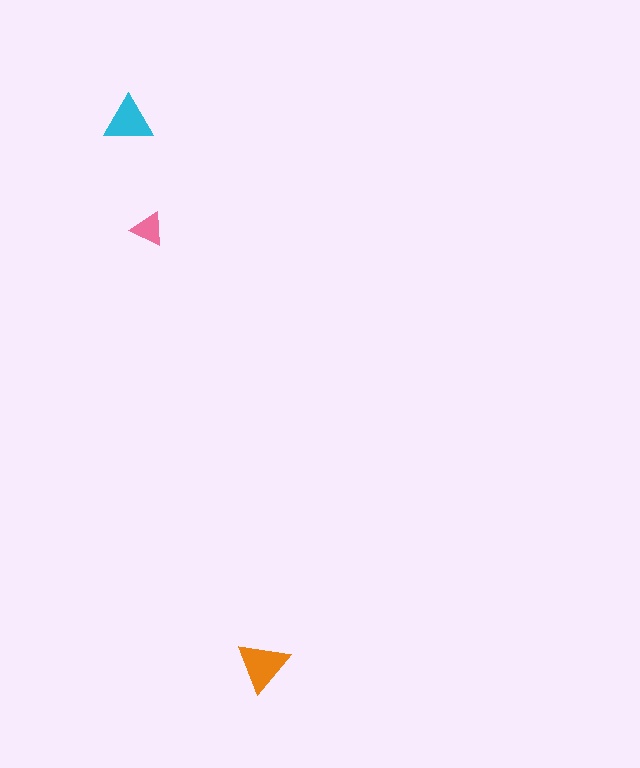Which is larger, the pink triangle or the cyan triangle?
The cyan one.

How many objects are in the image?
There are 3 objects in the image.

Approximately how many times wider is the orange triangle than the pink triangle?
About 1.5 times wider.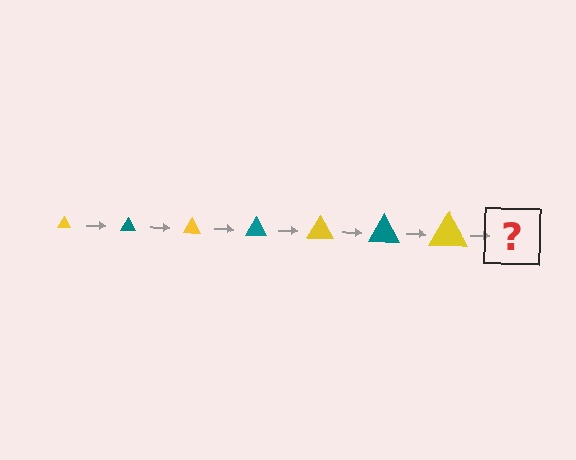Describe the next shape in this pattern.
It should be a teal triangle, larger than the previous one.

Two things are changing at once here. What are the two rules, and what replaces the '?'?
The two rules are that the triangle grows larger each step and the color cycles through yellow and teal. The '?' should be a teal triangle, larger than the previous one.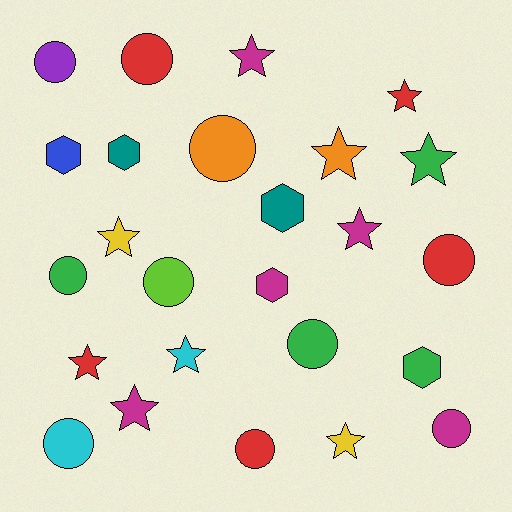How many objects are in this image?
There are 25 objects.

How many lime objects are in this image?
There is 1 lime object.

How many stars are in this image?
There are 10 stars.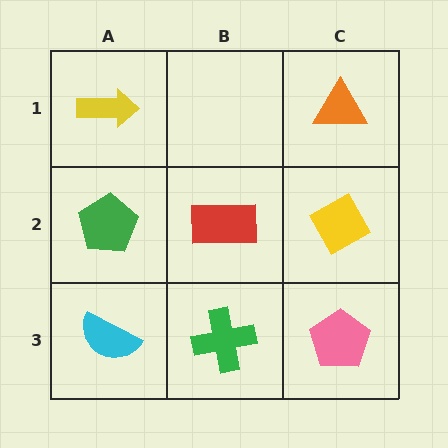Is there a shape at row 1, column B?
No, that cell is empty.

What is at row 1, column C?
An orange triangle.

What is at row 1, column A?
A yellow arrow.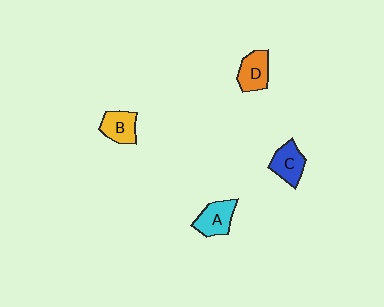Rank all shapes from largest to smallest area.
From largest to smallest: A (cyan), D (orange), C (blue), B (yellow).